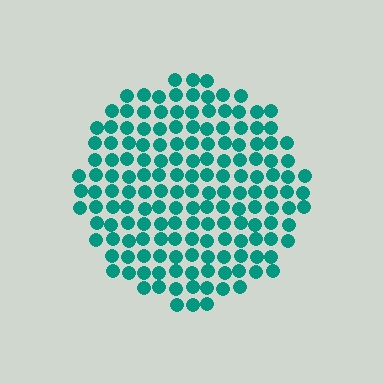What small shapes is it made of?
It is made of small circles.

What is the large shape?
The large shape is a circle.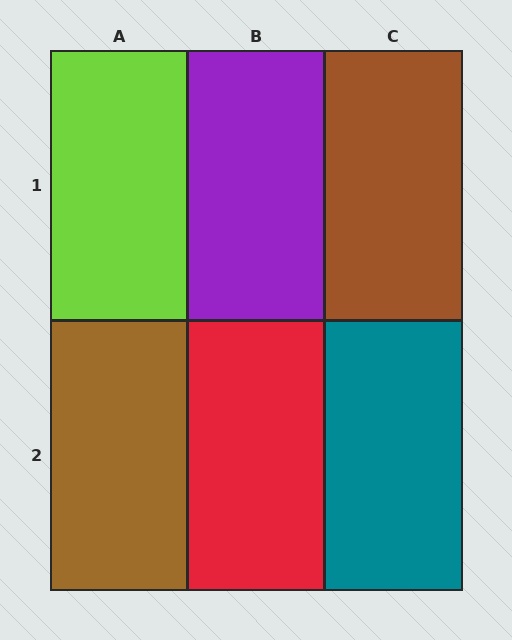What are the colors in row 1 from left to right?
Lime, purple, brown.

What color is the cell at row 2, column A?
Brown.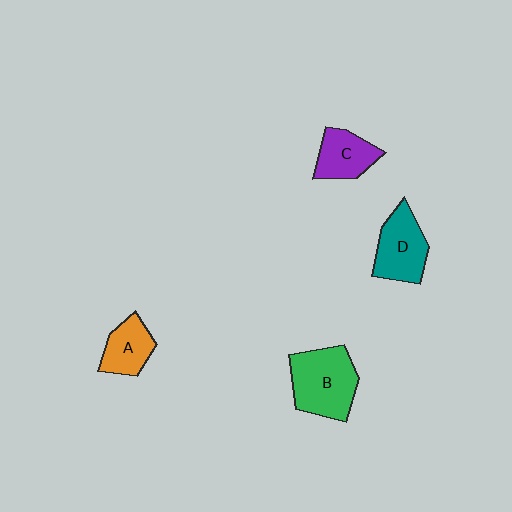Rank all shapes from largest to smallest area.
From largest to smallest: B (green), D (teal), C (purple), A (orange).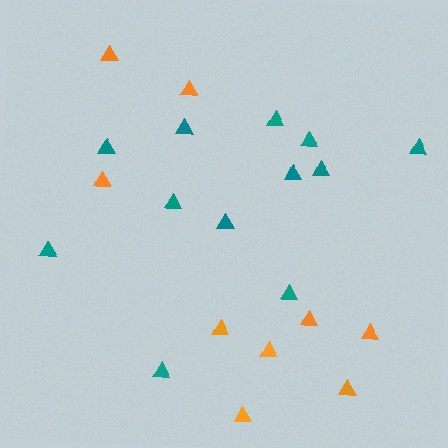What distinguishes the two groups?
There are 2 groups: one group of orange triangles (9) and one group of teal triangles (12).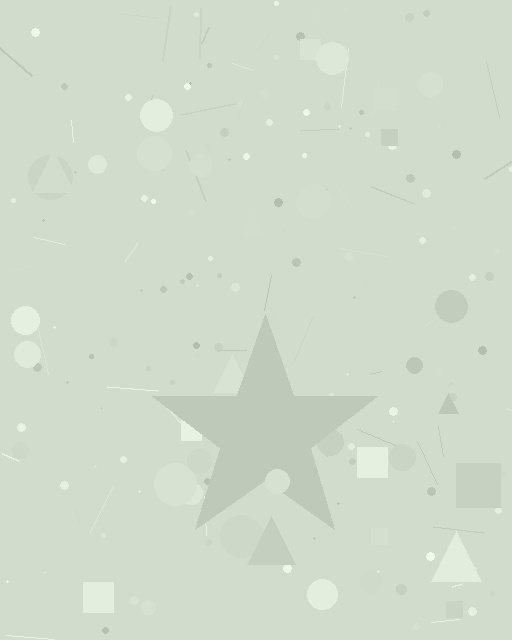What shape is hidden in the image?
A star is hidden in the image.